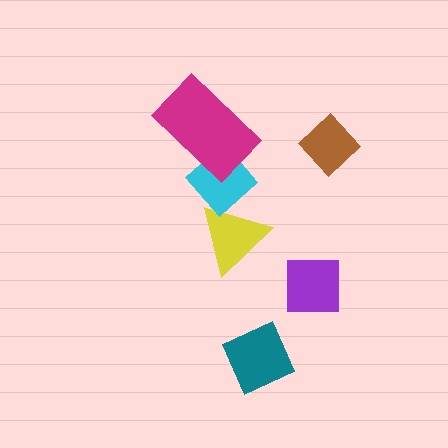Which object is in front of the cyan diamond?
The magenta rectangle is in front of the cyan diamond.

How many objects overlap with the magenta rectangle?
1 object overlaps with the magenta rectangle.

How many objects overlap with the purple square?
0 objects overlap with the purple square.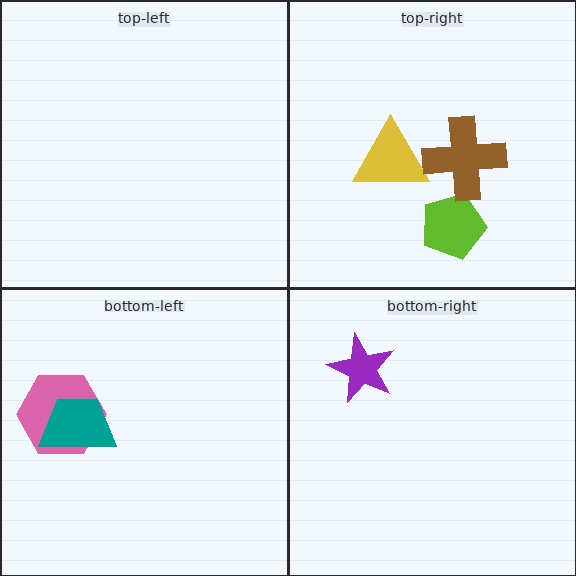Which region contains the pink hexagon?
The bottom-left region.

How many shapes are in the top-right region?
3.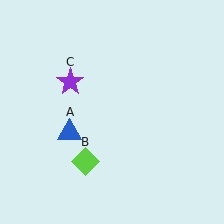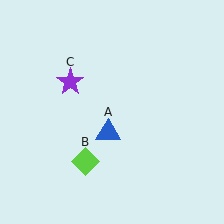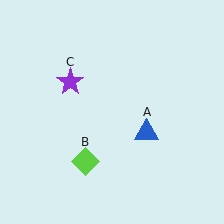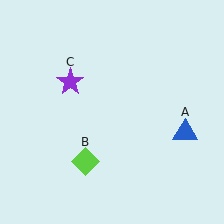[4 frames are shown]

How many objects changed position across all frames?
1 object changed position: blue triangle (object A).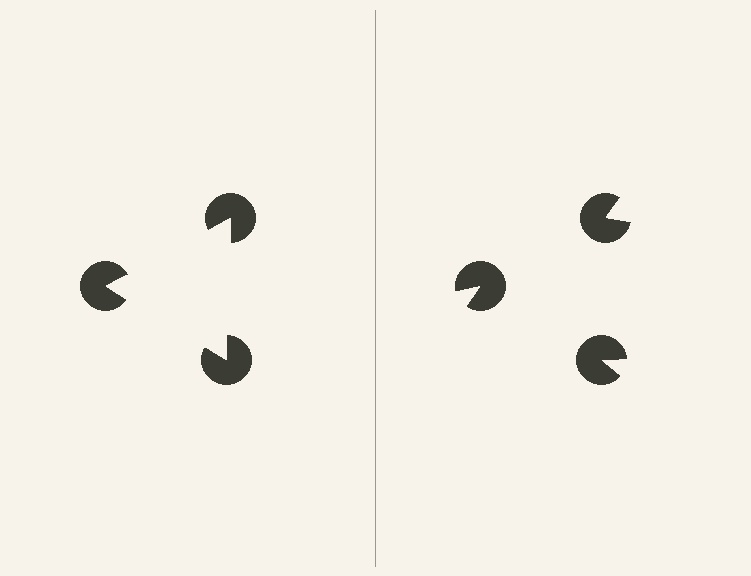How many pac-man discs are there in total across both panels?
6 — 3 on each side.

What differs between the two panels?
The pac-man discs are positioned identically on both sides; only the wedge orientations differ. On the left they align to a triangle; on the right they are misaligned.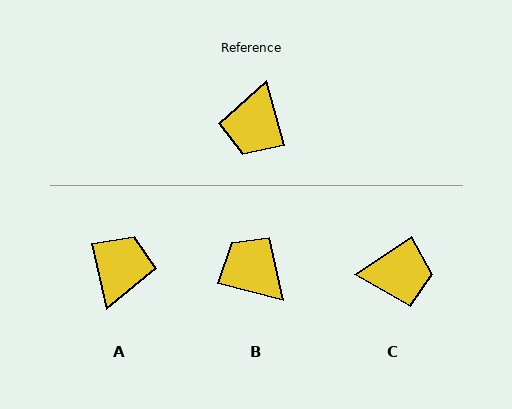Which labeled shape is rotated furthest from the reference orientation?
A, about 177 degrees away.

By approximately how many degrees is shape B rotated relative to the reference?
Approximately 120 degrees clockwise.